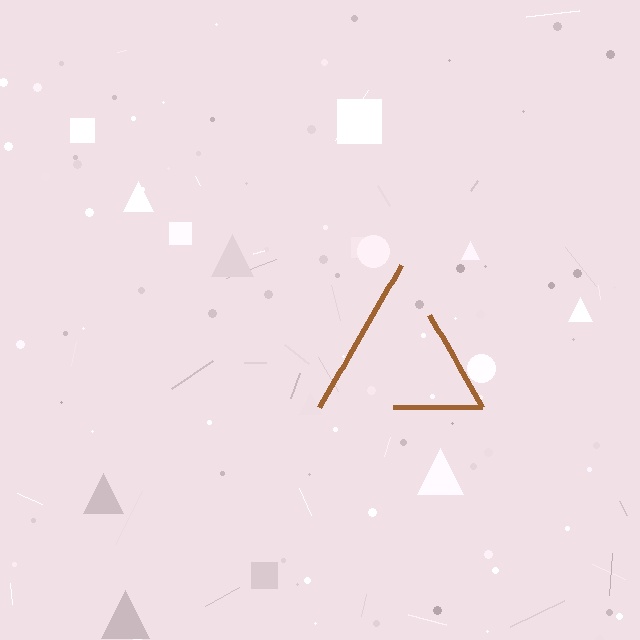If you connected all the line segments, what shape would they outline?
They would outline a triangle.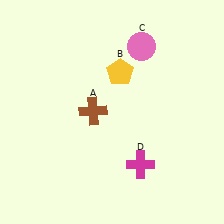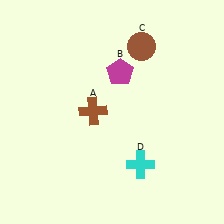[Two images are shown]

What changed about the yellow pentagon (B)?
In Image 1, B is yellow. In Image 2, it changed to magenta.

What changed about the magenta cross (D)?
In Image 1, D is magenta. In Image 2, it changed to cyan.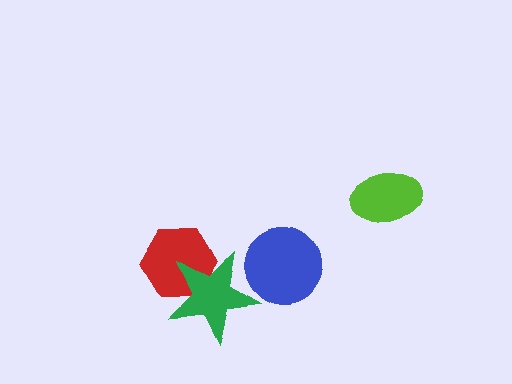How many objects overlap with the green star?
2 objects overlap with the green star.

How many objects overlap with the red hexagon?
1 object overlaps with the red hexagon.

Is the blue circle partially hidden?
No, no other shape covers it.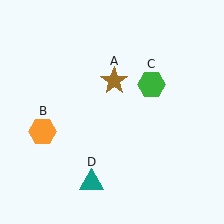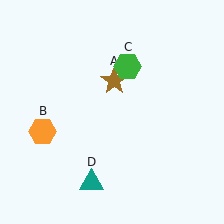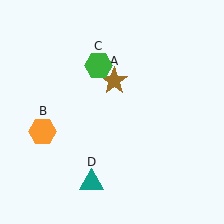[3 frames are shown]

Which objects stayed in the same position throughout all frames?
Brown star (object A) and orange hexagon (object B) and teal triangle (object D) remained stationary.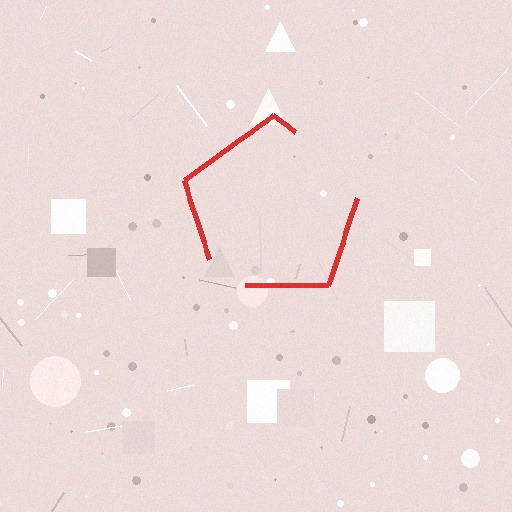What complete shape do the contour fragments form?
The contour fragments form a pentagon.